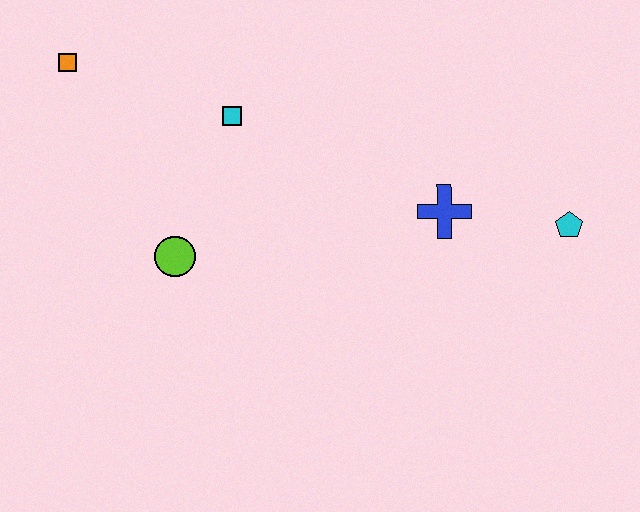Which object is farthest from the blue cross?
The orange square is farthest from the blue cross.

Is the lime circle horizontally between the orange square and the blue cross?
Yes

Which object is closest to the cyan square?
The lime circle is closest to the cyan square.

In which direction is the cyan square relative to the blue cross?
The cyan square is to the left of the blue cross.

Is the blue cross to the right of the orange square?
Yes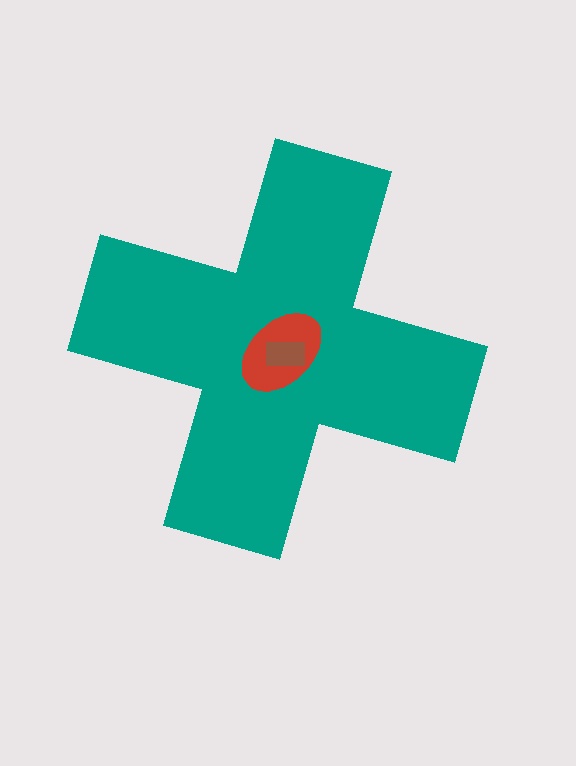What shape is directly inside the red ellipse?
The brown rectangle.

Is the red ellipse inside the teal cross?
Yes.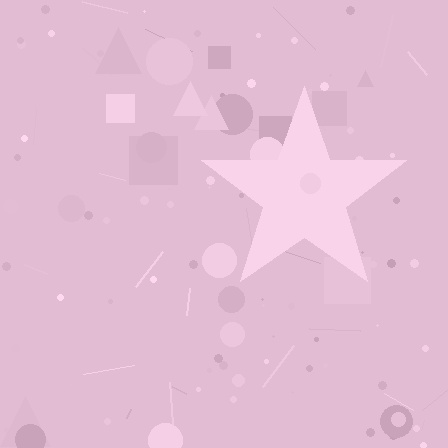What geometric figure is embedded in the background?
A star is embedded in the background.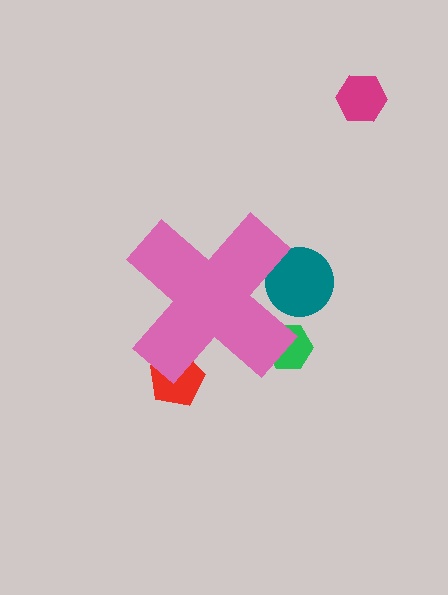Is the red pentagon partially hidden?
Yes, the red pentagon is partially hidden behind the pink cross.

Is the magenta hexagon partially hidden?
No, the magenta hexagon is fully visible.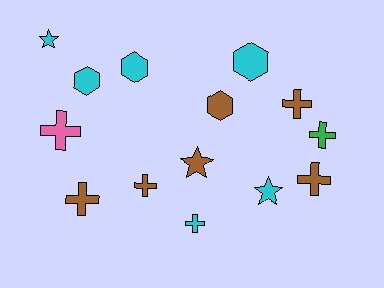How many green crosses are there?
There is 1 green cross.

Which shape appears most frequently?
Cross, with 7 objects.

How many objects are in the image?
There are 14 objects.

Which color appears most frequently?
Brown, with 6 objects.